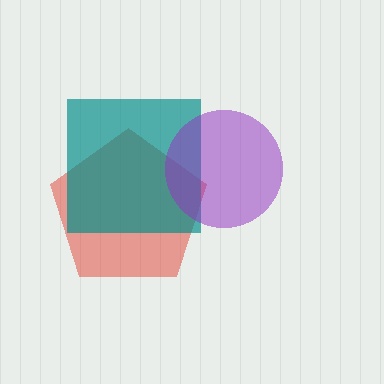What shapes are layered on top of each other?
The layered shapes are: a red pentagon, a teal square, a purple circle.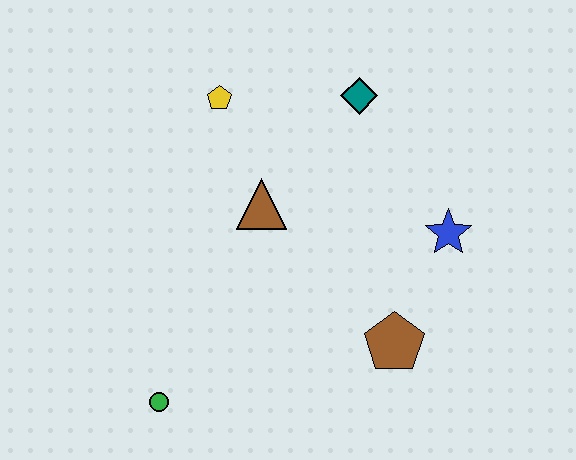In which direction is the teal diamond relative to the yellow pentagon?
The teal diamond is to the right of the yellow pentagon.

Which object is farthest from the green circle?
The teal diamond is farthest from the green circle.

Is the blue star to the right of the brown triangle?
Yes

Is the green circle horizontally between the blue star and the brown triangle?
No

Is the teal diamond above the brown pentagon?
Yes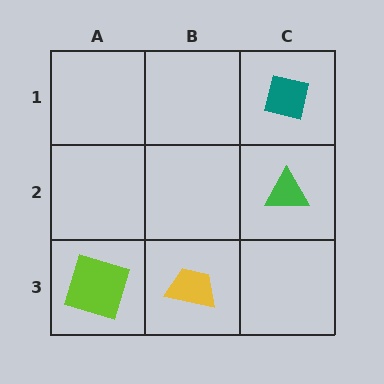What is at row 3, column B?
A yellow trapezoid.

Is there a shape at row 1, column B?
No, that cell is empty.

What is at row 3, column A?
A lime square.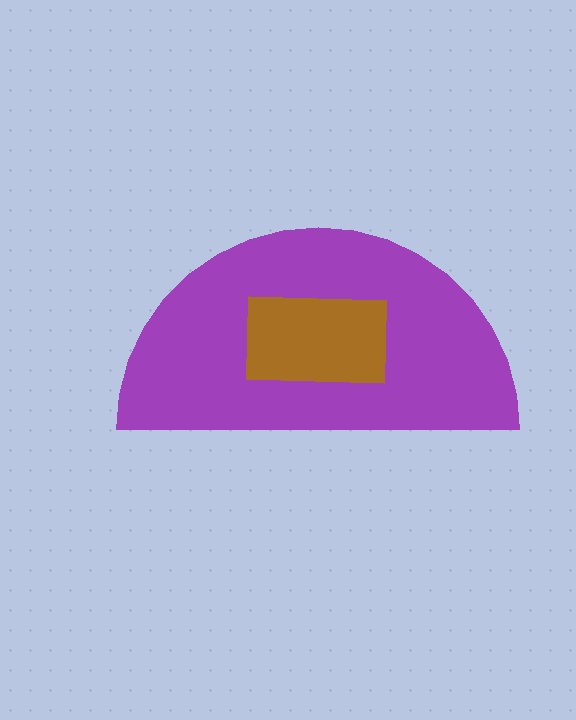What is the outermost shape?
The purple semicircle.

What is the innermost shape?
The brown rectangle.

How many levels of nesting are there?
2.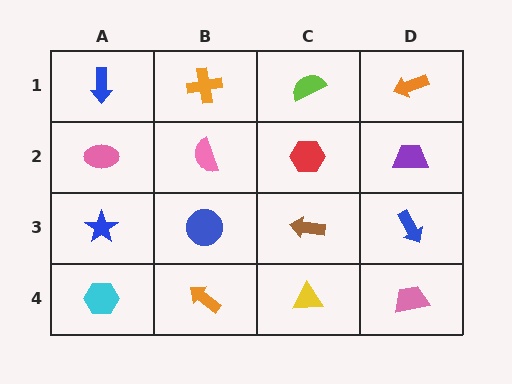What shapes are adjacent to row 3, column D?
A purple trapezoid (row 2, column D), a pink trapezoid (row 4, column D), a brown arrow (row 3, column C).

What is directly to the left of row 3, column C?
A blue circle.